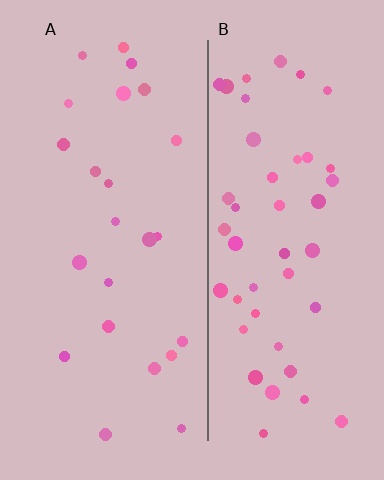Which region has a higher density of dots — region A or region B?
B (the right).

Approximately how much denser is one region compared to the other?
Approximately 2.0× — region B over region A.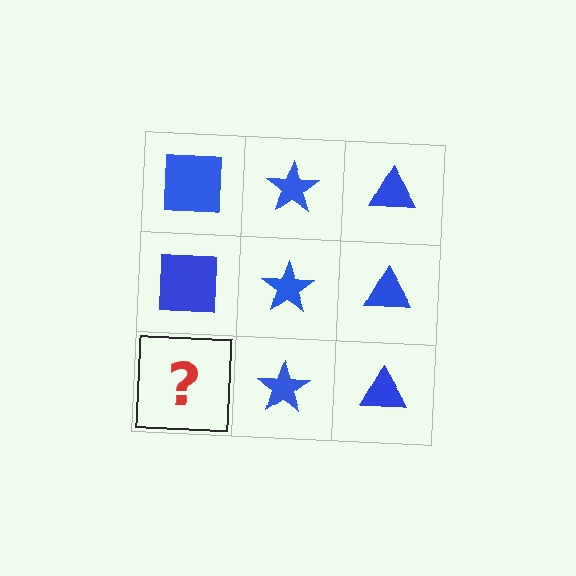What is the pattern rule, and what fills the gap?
The rule is that each column has a consistent shape. The gap should be filled with a blue square.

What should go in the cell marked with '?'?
The missing cell should contain a blue square.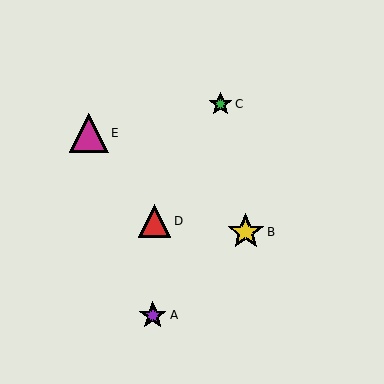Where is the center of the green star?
The center of the green star is at (220, 104).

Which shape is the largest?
The magenta triangle (labeled E) is the largest.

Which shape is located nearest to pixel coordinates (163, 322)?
The purple star (labeled A) at (153, 315) is nearest to that location.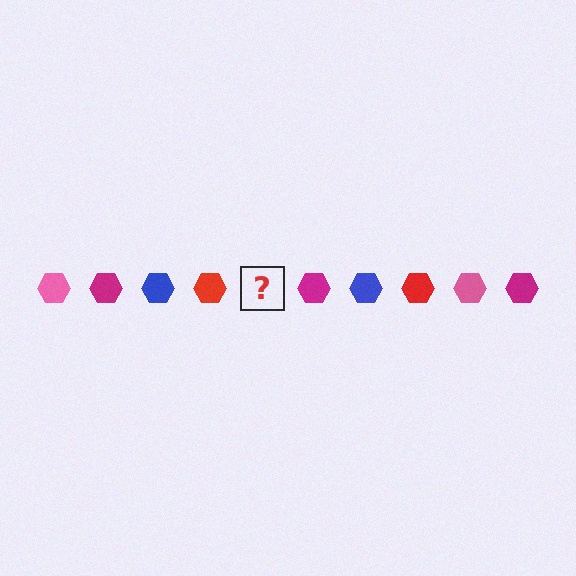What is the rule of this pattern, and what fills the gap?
The rule is that the pattern cycles through pink, magenta, blue, red hexagons. The gap should be filled with a pink hexagon.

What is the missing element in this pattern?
The missing element is a pink hexagon.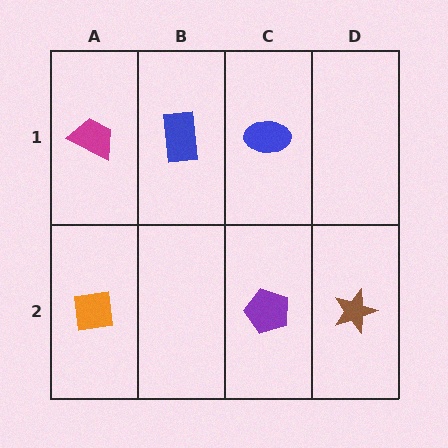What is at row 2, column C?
A purple pentagon.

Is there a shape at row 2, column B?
No, that cell is empty.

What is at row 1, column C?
A blue ellipse.